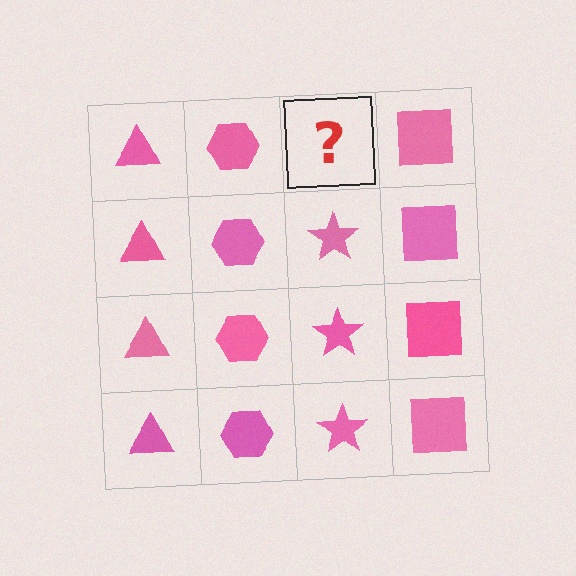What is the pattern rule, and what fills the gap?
The rule is that each column has a consistent shape. The gap should be filled with a pink star.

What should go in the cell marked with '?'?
The missing cell should contain a pink star.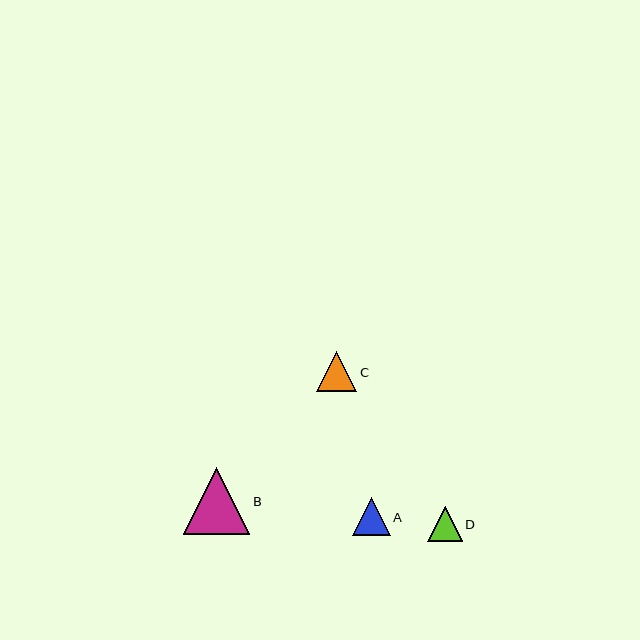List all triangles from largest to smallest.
From largest to smallest: B, C, A, D.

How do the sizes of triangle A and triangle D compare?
Triangle A and triangle D are approximately the same size.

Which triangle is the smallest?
Triangle D is the smallest with a size of approximately 35 pixels.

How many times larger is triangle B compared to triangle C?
Triangle B is approximately 1.7 times the size of triangle C.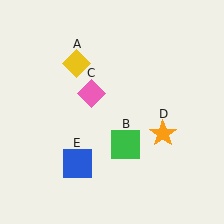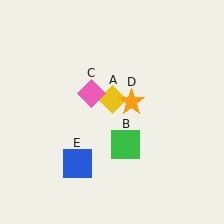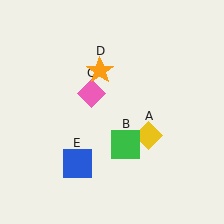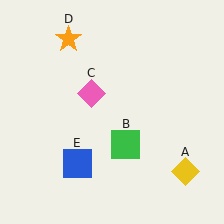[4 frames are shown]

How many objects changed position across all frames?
2 objects changed position: yellow diamond (object A), orange star (object D).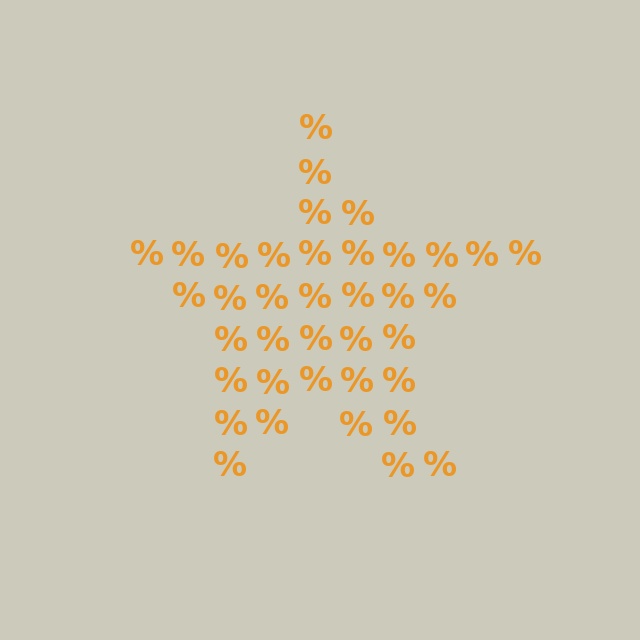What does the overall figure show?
The overall figure shows a star.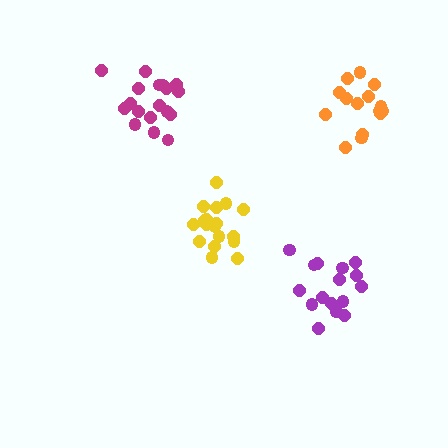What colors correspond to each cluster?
The clusters are colored: magenta, yellow, purple, orange.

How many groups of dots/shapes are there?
There are 4 groups.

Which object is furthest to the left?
The magenta cluster is leftmost.